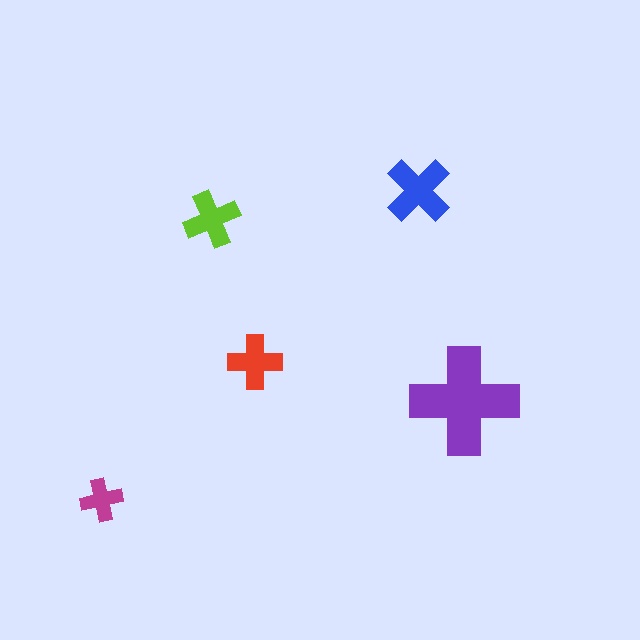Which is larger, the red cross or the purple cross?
The purple one.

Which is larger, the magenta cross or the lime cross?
The lime one.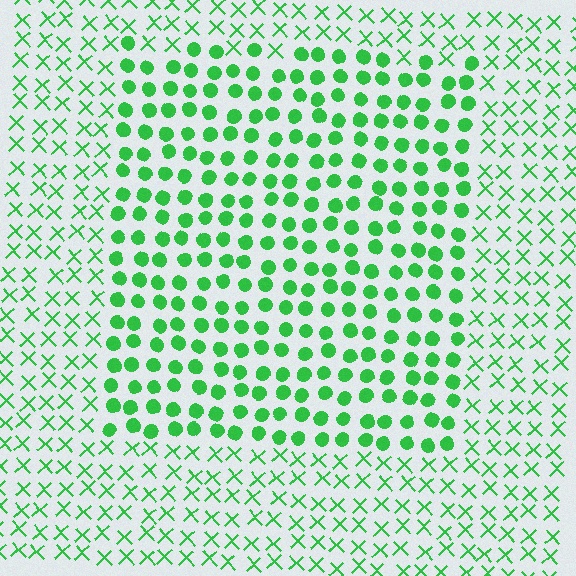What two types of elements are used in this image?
The image uses circles inside the rectangle region and X marks outside it.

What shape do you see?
I see a rectangle.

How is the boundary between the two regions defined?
The boundary is defined by a change in element shape: circles inside vs. X marks outside. All elements share the same color and spacing.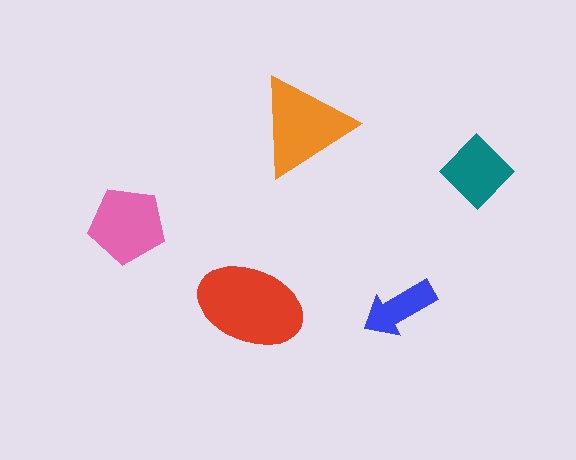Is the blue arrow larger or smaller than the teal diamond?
Smaller.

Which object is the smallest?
The blue arrow.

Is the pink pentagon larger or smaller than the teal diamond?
Larger.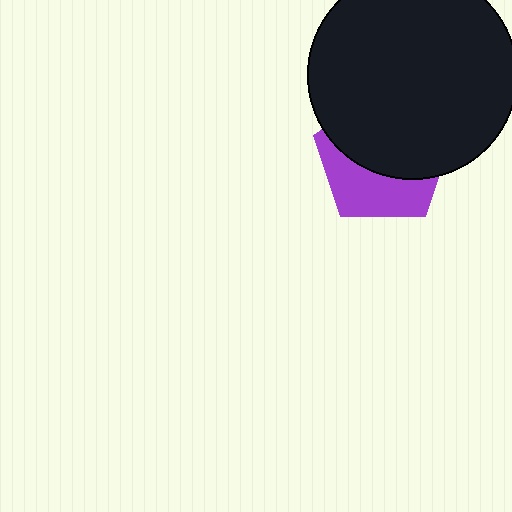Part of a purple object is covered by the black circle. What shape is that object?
It is a pentagon.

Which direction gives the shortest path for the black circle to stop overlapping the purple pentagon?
Moving up gives the shortest separation.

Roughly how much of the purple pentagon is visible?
A small part of it is visible (roughly 40%).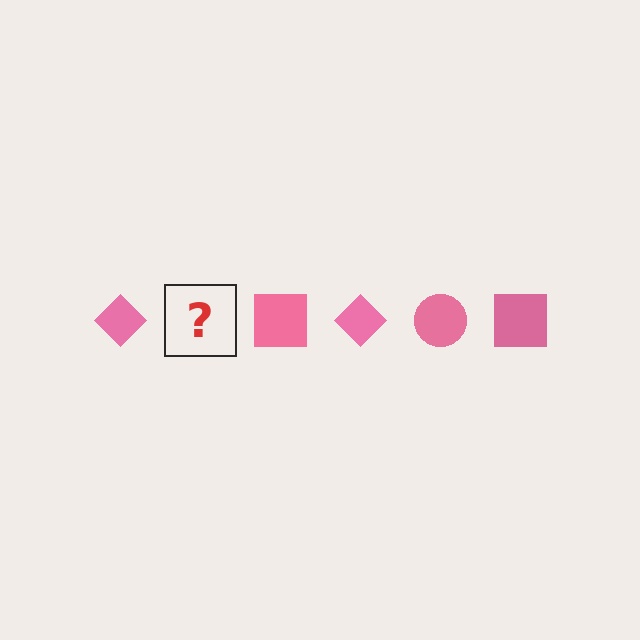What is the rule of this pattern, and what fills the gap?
The rule is that the pattern cycles through diamond, circle, square shapes in pink. The gap should be filled with a pink circle.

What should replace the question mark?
The question mark should be replaced with a pink circle.